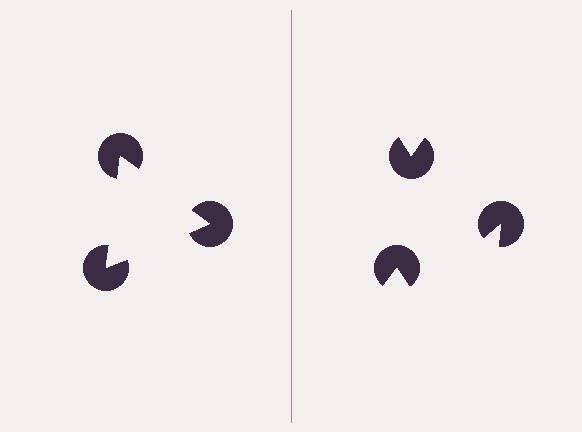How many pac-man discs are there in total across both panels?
6 — 3 on each side.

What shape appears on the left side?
An illusory triangle.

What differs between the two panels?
The pac-man discs are positioned identically on both sides; only the wedge orientations differ. On the left they align to a triangle; on the right they are misaligned.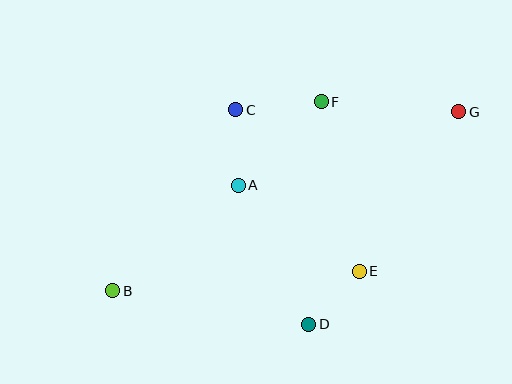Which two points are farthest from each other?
Points B and G are farthest from each other.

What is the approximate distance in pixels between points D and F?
The distance between D and F is approximately 223 pixels.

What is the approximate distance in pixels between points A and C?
The distance between A and C is approximately 76 pixels.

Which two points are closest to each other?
Points D and E are closest to each other.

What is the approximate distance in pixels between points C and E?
The distance between C and E is approximately 203 pixels.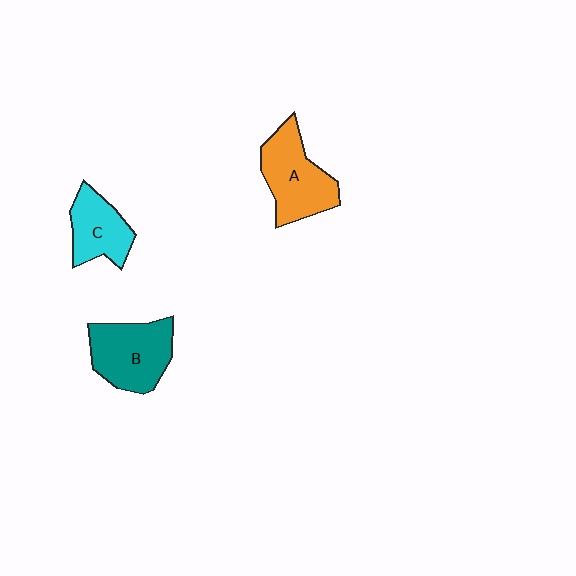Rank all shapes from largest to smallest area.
From largest to smallest: B (teal), A (orange), C (cyan).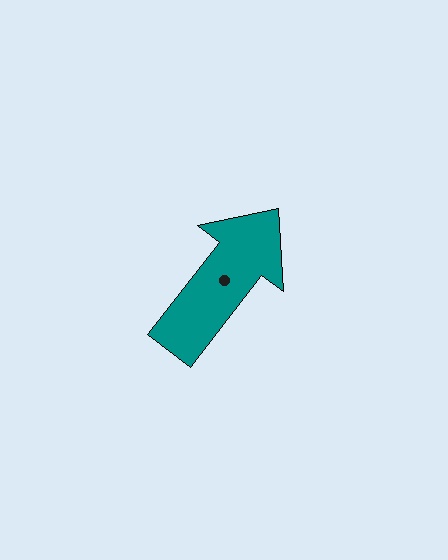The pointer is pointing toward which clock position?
Roughly 1 o'clock.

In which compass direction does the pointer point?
Northeast.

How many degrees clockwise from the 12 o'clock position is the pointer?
Approximately 38 degrees.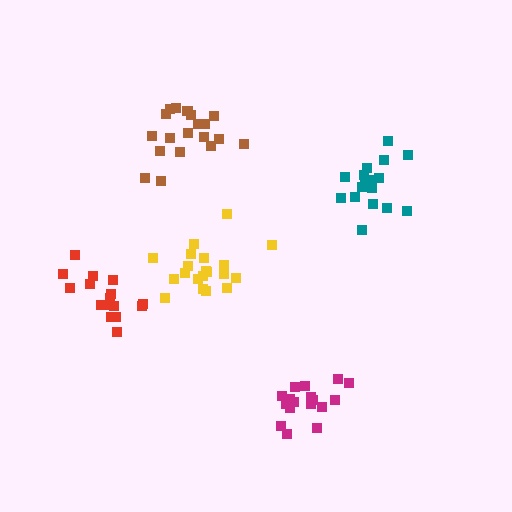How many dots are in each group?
Group 1: 20 dots, Group 2: 20 dots, Group 3: 17 dots, Group 4: 18 dots, Group 5: 16 dots (91 total).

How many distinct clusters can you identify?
There are 5 distinct clusters.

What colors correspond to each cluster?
The clusters are colored: yellow, brown, magenta, teal, red.